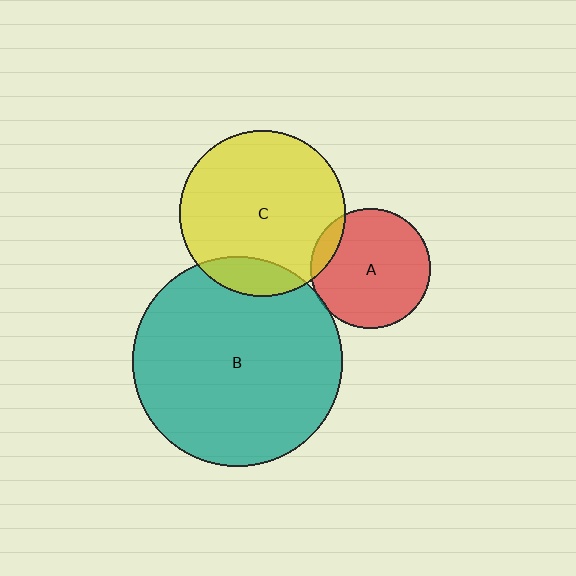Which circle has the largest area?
Circle B (teal).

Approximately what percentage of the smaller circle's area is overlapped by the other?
Approximately 15%.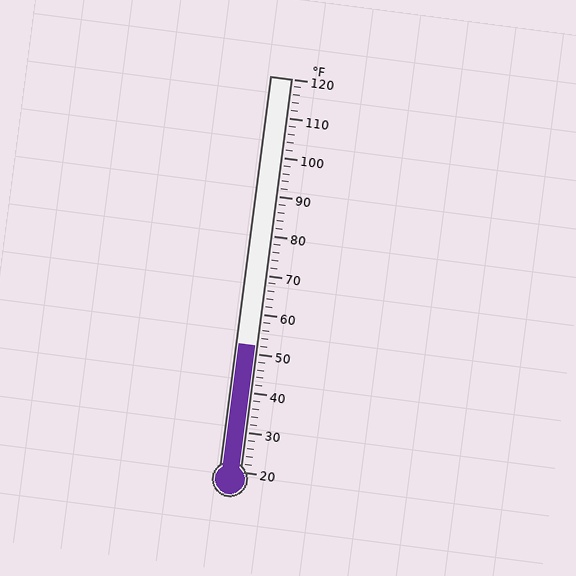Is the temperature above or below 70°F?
The temperature is below 70°F.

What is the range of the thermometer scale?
The thermometer scale ranges from 20°F to 120°F.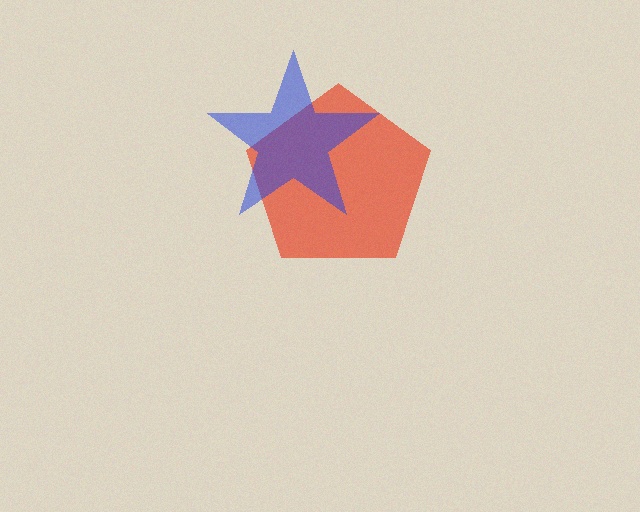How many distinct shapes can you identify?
There are 2 distinct shapes: a red pentagon, a blue star.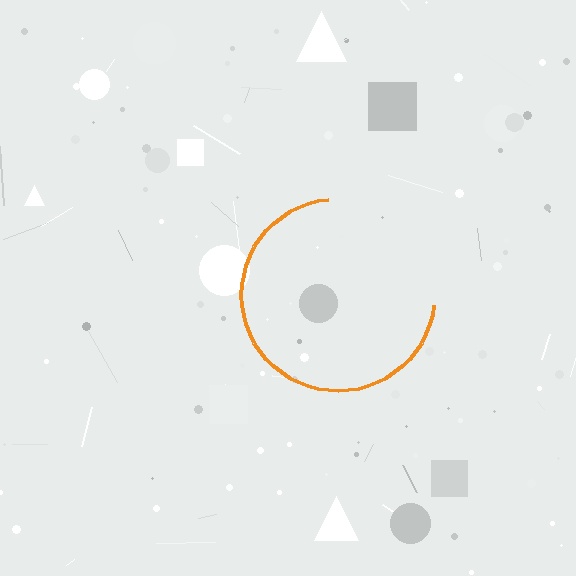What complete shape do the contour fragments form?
The contour fragments form a circle.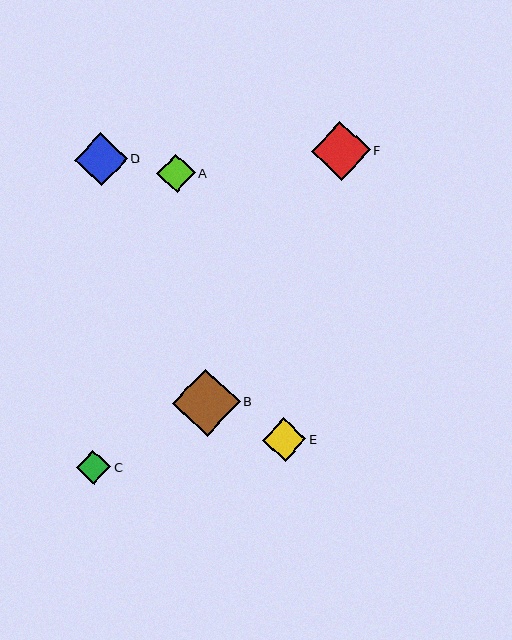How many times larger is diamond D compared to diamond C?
Diamond D is approximately 1.6 times the size of diamond C.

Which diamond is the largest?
Diamond B is the largest with a size of approximately 67 pixels.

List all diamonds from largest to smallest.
From largest to smallest: B, F, D, E, A, C.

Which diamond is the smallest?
Diamond C is the smallest with a size of approximately 34 pixels.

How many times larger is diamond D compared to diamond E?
Diamond D is approximately 1.2 times the size of diamond E.